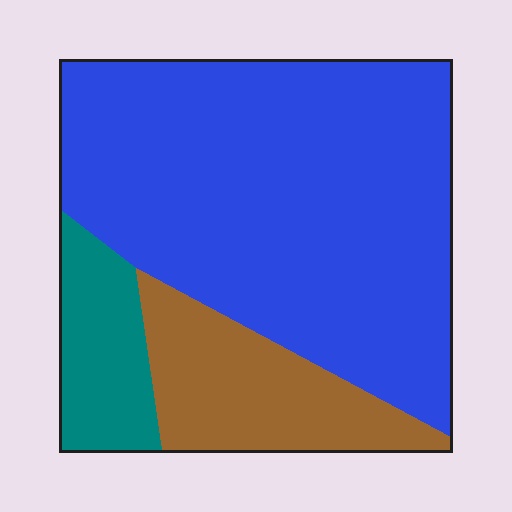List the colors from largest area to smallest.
From largest to smallest: blue, brown, teal.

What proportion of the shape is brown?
Brown takes up about one fifth (1/5) of the shape.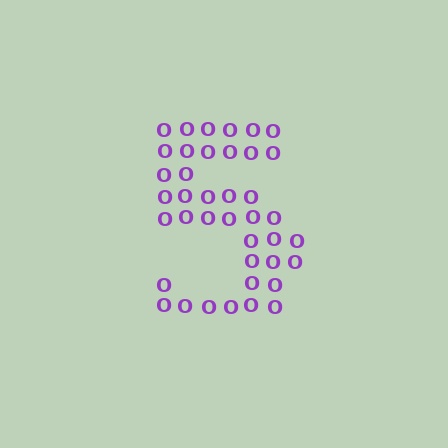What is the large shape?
The large shape is the digit 5.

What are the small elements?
The small elements are letter O's.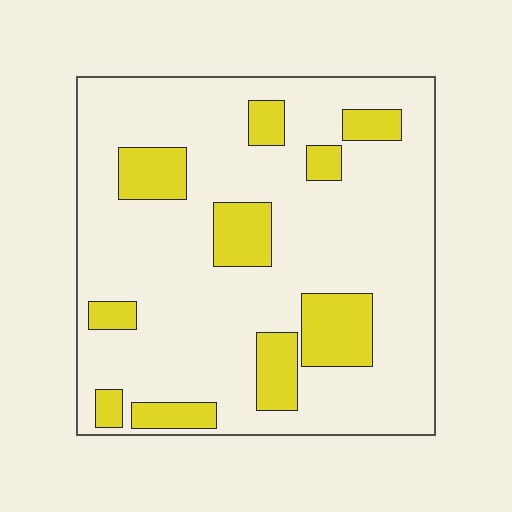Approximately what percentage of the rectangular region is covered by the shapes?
Approximately 20%.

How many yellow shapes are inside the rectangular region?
10.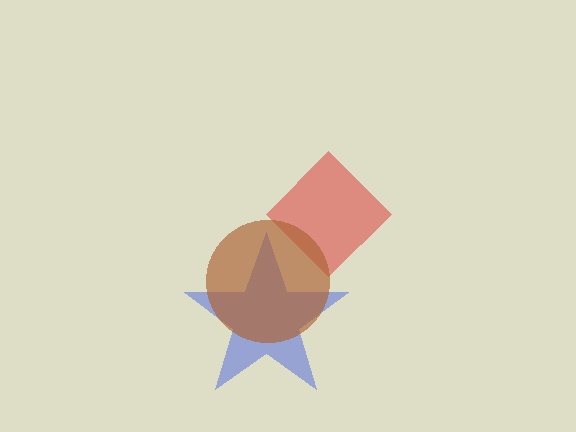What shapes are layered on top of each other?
The layered shapes are: a red diamond, a blue star, a brown circle.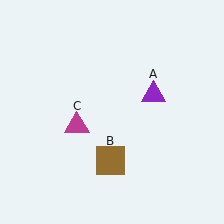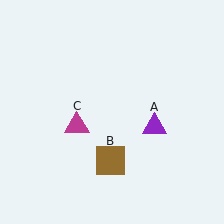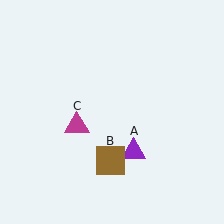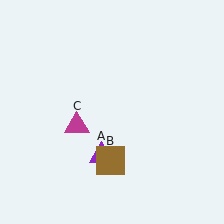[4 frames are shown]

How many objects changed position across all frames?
1 object changed position: purple triangle (object A).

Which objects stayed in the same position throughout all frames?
Brown square (object B) and magenta triangle (object C) remained stationary.